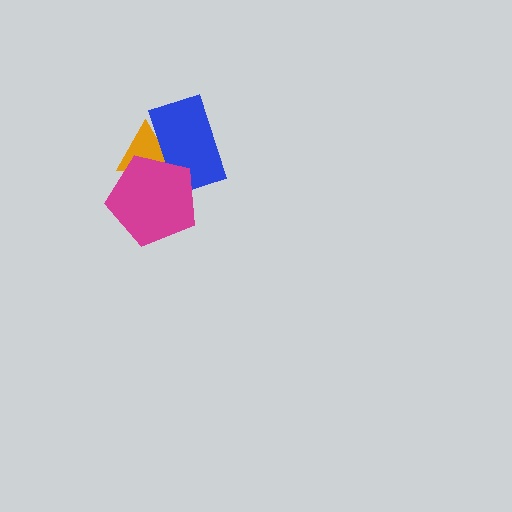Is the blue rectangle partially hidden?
Yes, it is partially covered by another shape.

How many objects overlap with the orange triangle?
2 objects overlap with the orange triangle.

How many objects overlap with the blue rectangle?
2 objects overlap with the blue rectangle.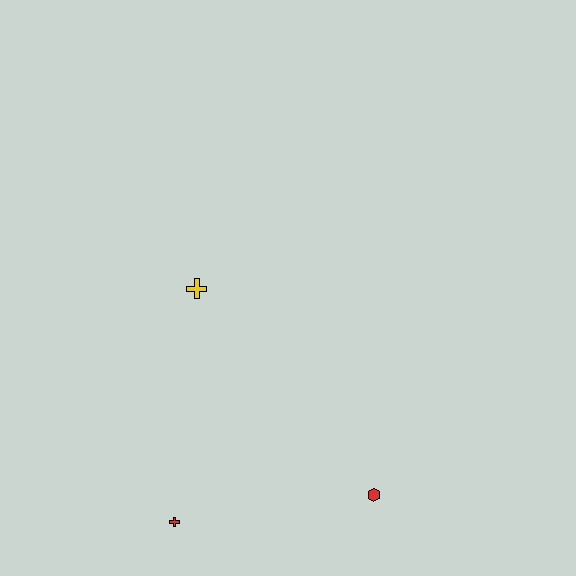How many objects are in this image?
There are 3 objects.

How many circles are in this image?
There are no circles.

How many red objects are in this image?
There are 2 red objects.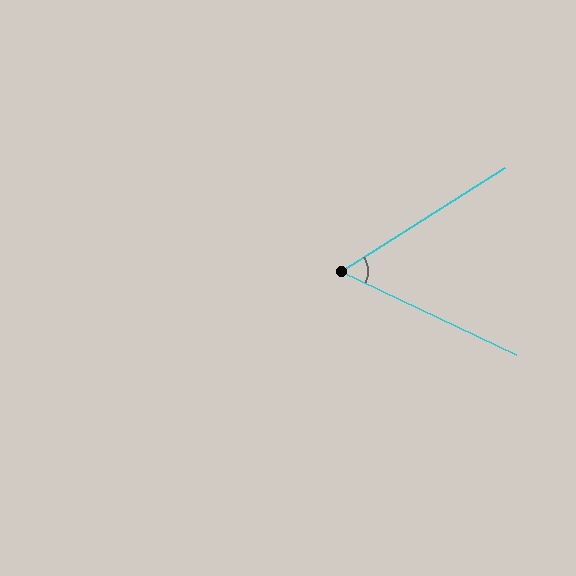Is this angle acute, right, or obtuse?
It is acute.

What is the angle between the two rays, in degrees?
Approximately 58 degrees.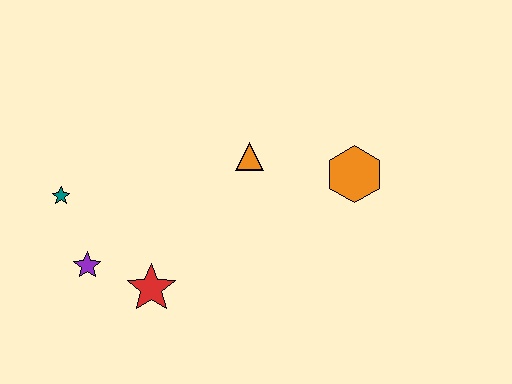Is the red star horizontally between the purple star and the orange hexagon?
Yes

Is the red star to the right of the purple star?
Yes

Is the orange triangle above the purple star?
Yes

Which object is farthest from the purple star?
The orange hexagon is farthest from the purple star.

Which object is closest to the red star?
The purple star is closest to the red star.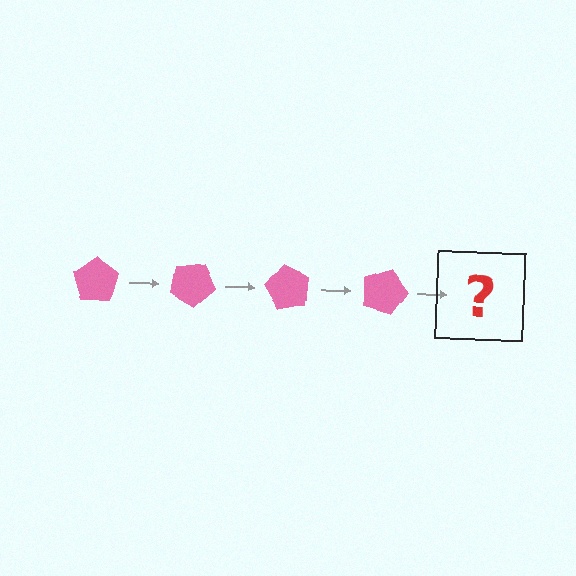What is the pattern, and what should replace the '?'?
The pattern is that the pentagon rotates 30 degrees each step. The '?' should be a pink pentagon rotated 120 degrees.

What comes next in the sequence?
The next element should be a pink pentagon rotated 120 degrees.